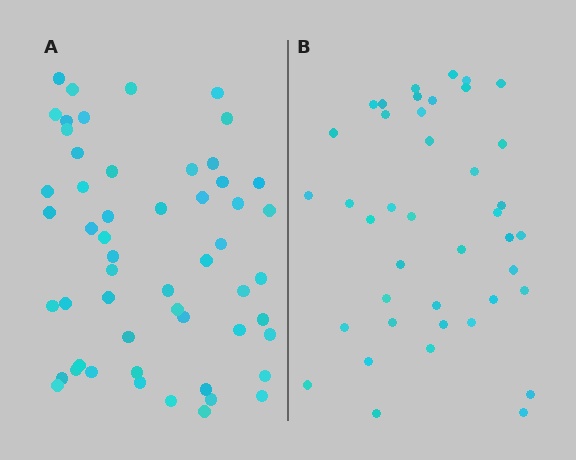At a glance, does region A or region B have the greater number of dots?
Region A (the left region) has more dots.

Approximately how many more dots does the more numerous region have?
Region A has approximately 15 more dots than region B.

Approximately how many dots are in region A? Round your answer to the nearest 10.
About 50 dots. (The exact count is 54, which rounds to 50.)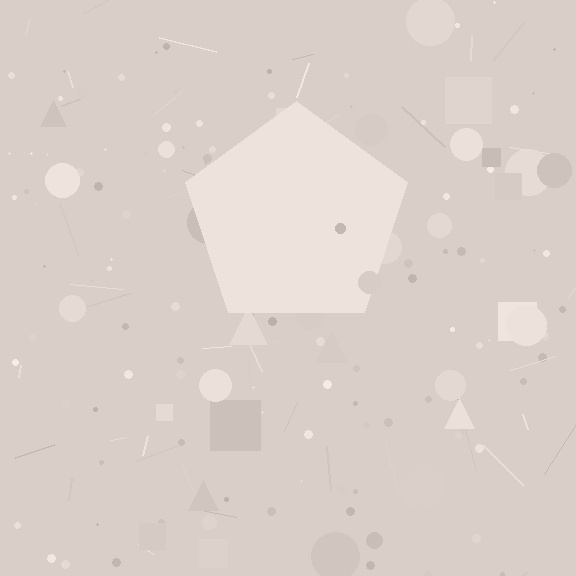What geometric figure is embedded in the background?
A pentagon is embedded in the background.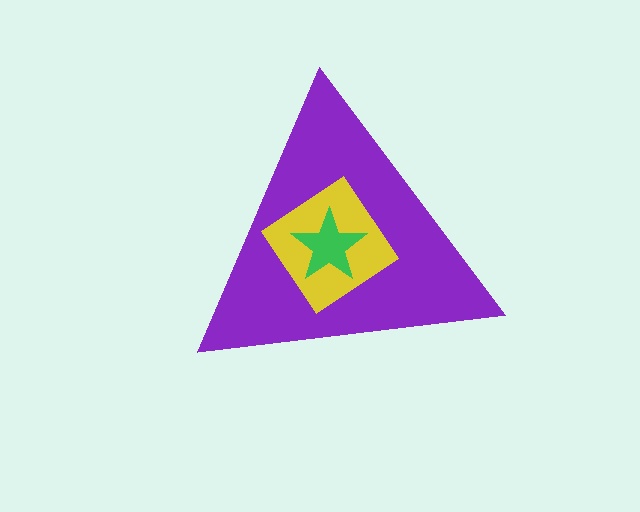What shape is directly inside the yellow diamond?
The green star.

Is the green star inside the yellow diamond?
Yes.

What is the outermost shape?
The purple triangle.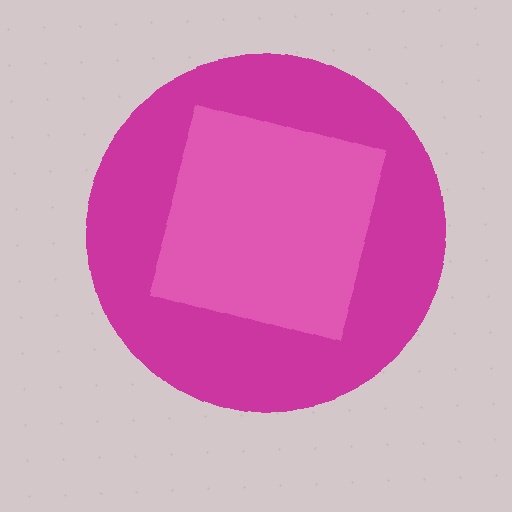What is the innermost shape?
The pink square.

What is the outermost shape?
The magenta circle.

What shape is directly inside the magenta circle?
The pink square.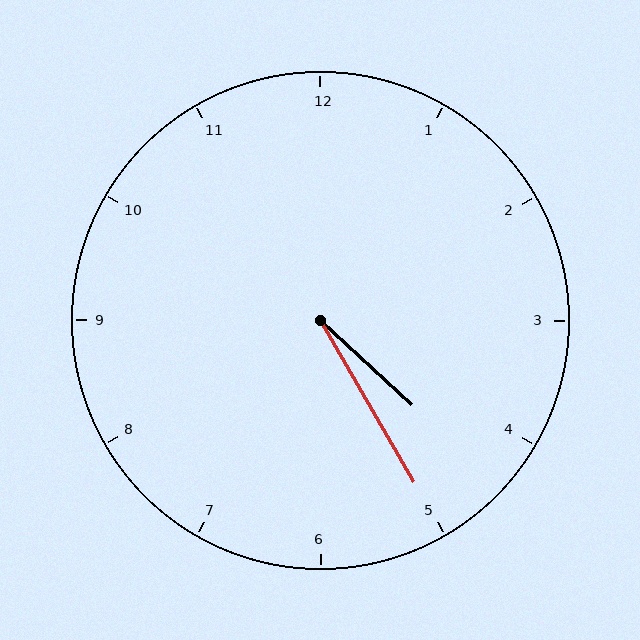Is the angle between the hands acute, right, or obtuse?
It is acute.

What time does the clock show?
4:25.